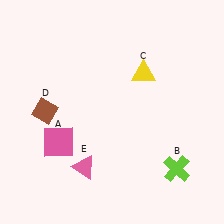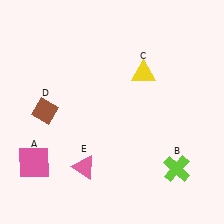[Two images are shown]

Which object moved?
The pink square (A) moved left.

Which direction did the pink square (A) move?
The pink square (A) moved left.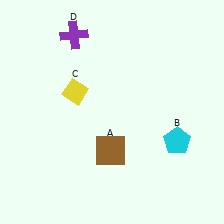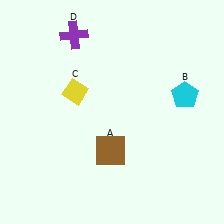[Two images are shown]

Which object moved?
The cyan pentagon (B) moved up.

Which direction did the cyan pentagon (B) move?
The cyan pentagon (B) moved up.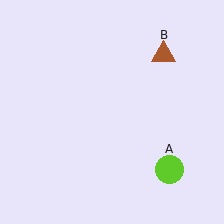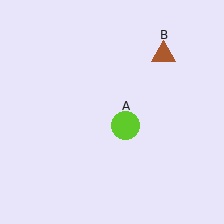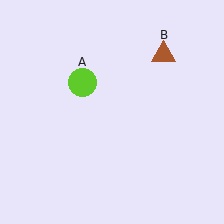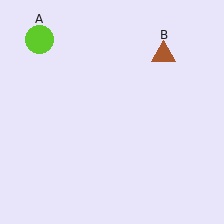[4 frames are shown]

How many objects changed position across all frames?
1 object changed position: lime circle (object A).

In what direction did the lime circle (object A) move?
The lime circle (object A) moved up and to the left.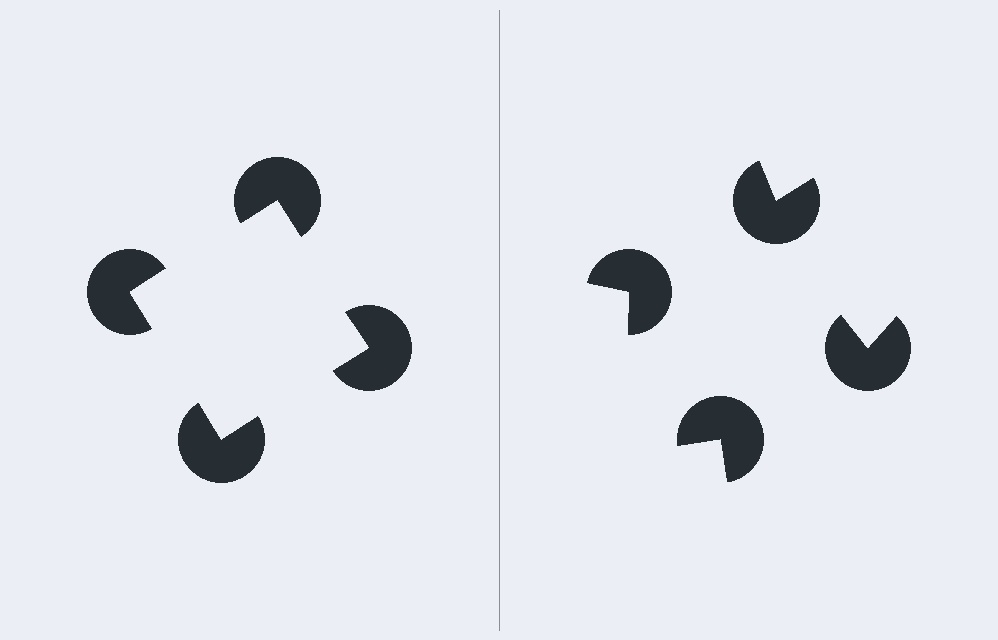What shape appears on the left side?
An illusory square.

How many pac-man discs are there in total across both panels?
8 — 4 on each side.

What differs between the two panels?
The pac-man discs are positioned identically on both sides; only the wedge orientations differ. On the left they align to a square; on the right they are misaligned.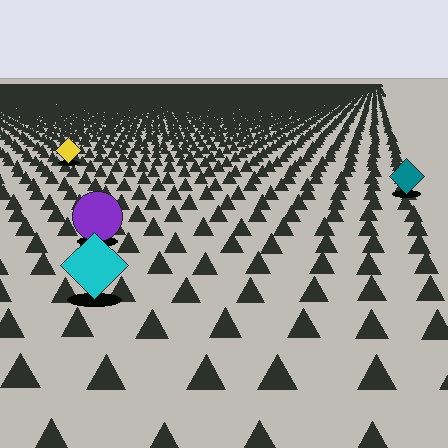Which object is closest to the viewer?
The cyan diamond is closest. The texture marks near it are larger and more spread out.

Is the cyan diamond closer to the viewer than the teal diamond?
Yes. The cyan diamond is closer — you can tell from the texture gradient: the ground texture is coarser near it.